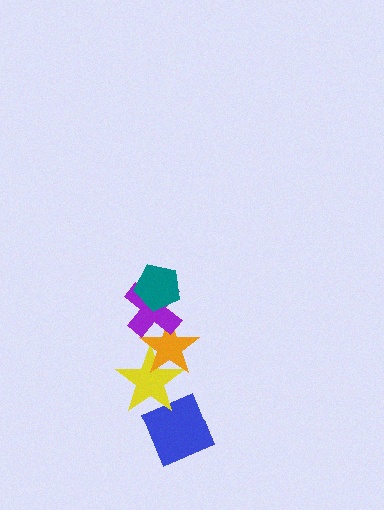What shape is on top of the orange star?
The purple cross is on top of the orange star.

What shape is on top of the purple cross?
The teal pentagon is on top of the purple cross.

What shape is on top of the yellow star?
The orange star is on top of the yellow star.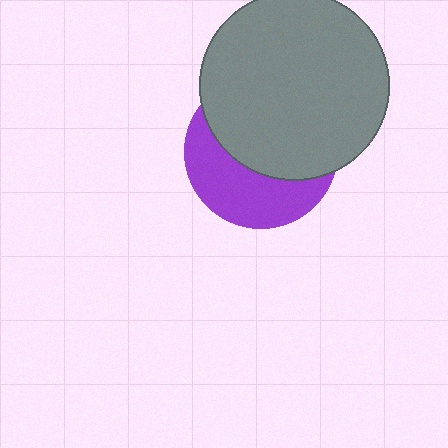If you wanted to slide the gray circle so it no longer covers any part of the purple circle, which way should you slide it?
Slide it up — that is the most direct way to separate the two shapes.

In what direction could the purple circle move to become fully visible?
The purple circle could move down. That would shift it out from behind the gray circle entirely.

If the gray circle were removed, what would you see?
You would see the complete purple circle.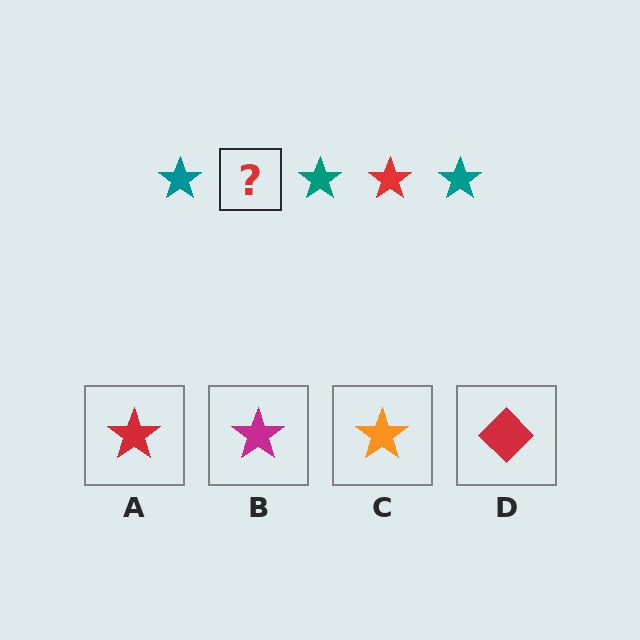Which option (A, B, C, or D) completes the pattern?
A.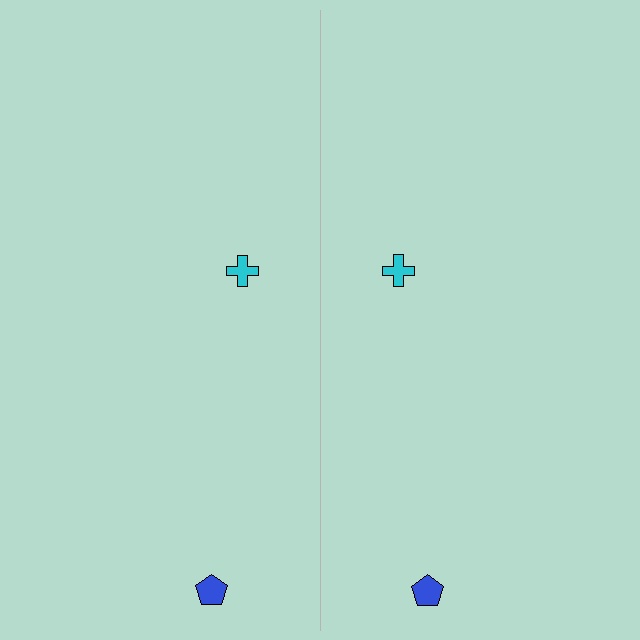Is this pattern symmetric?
Yes, this pattern has bilateral (reflection) symmetry.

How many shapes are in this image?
There are 4 shapes in this image.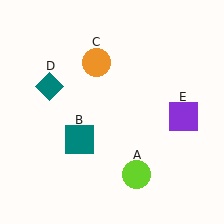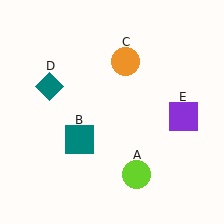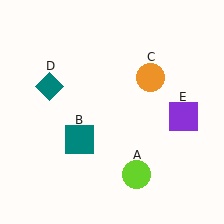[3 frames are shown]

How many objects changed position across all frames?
1 object changed position: orange circle (object C).